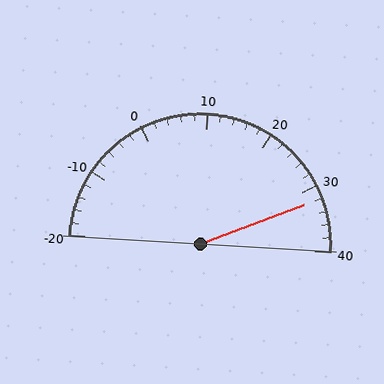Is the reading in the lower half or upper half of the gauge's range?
The reading is in the upper half of the range (-20 to 40).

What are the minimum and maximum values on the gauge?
The gauge ranges from -20 to 40.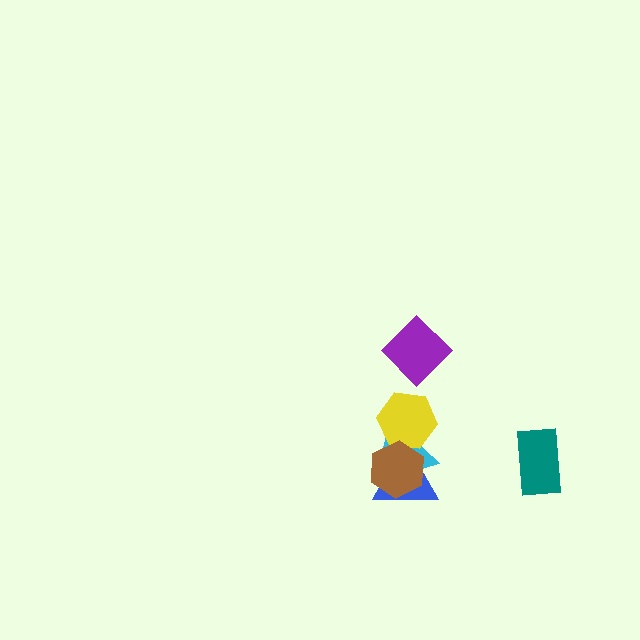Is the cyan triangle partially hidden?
Yes, it is partially covered by another shape.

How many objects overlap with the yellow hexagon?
3 objects overlap with the yellow hexagon.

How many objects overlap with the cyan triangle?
3 objects overlap with the cyan triangle.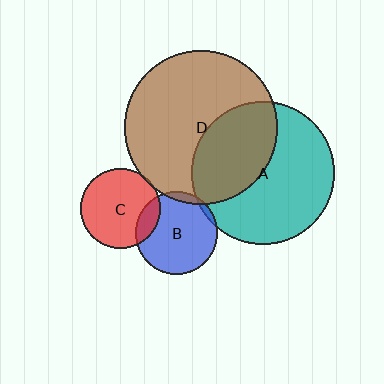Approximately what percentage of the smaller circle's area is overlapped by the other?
Approximately 40%.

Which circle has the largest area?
Circle D (brown).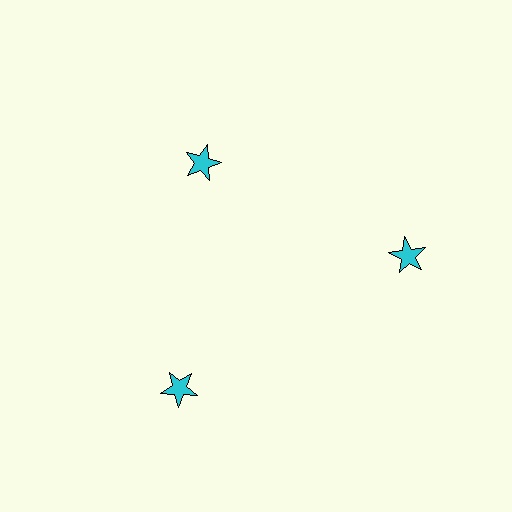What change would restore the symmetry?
The symmetry would be restored by moving it outward, back onto the ring so that all 3 stars sit at equal angles and equal distance from the center.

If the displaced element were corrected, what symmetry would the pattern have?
It would have 3-fold rotational symmetry — the pattern would map onto itself every 120 degrees.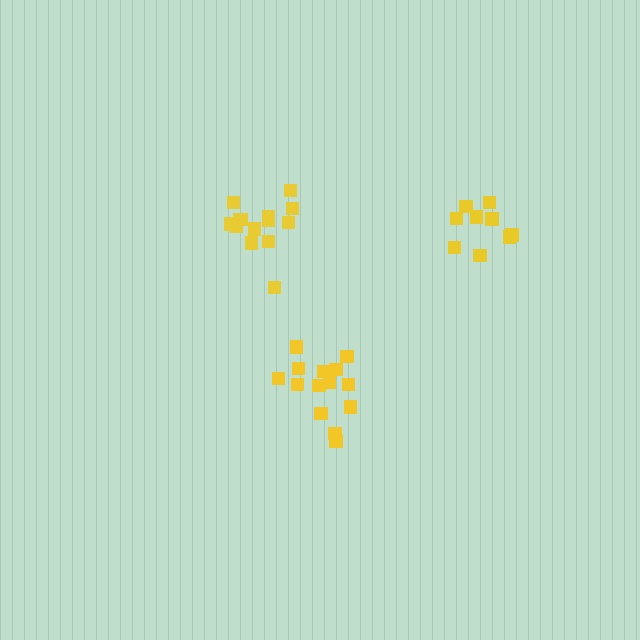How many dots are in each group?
Group 1: 14 dots, Group 2: 14 dots, Group 3: 9 dots (37 total).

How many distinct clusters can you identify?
There are 3 distinct clusters.